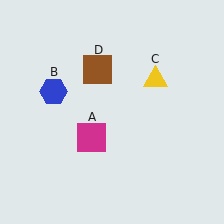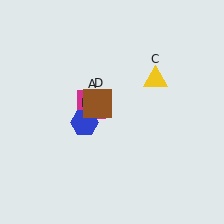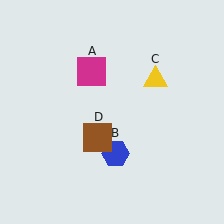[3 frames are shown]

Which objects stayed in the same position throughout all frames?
Yellow triangle (object C) remained stationary.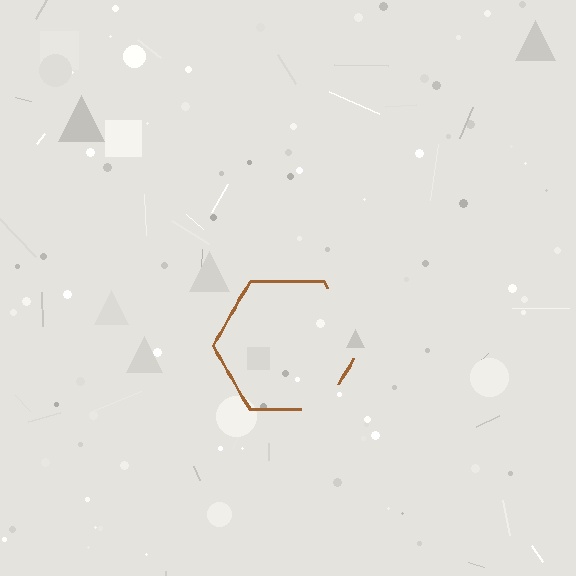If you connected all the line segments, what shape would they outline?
They would outline a hexagon.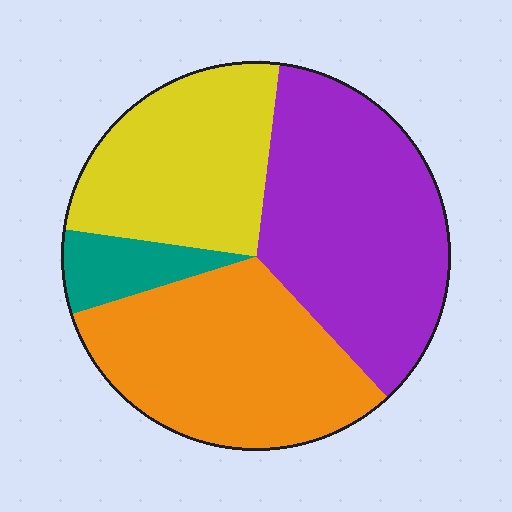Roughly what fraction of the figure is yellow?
Yellow covers 25% of the figure.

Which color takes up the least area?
Teal, at roughly 5%.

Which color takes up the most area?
Purple, at roughly 35%.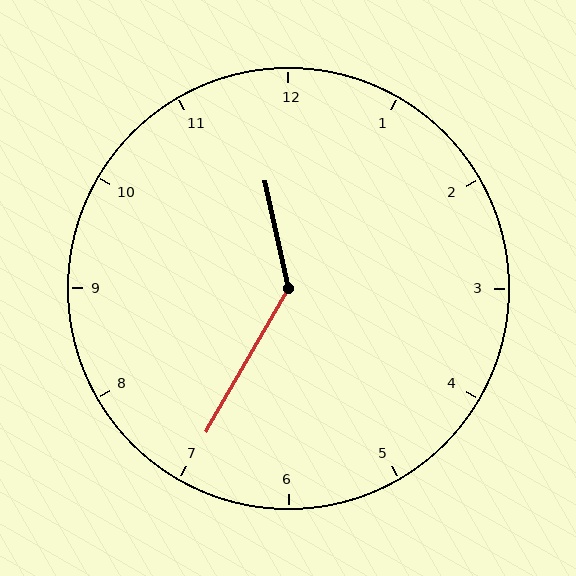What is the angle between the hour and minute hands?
Approximately 138 degrees.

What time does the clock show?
11:35.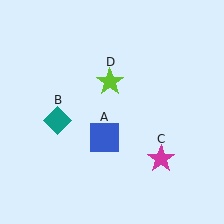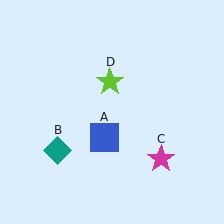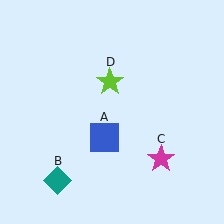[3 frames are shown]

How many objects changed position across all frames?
1 object changed position: teal diamond (object B).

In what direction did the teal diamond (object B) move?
The teal diamond (object B) moved down.